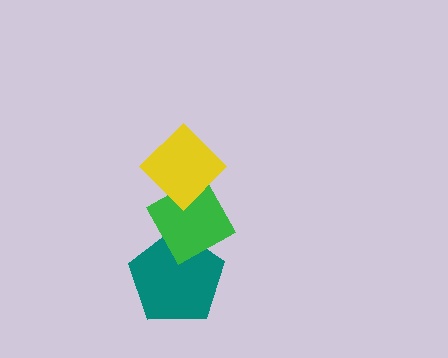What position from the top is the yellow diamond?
The yellow diamond is 1st from the top.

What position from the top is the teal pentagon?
The teal pentagon is 3rd from the top.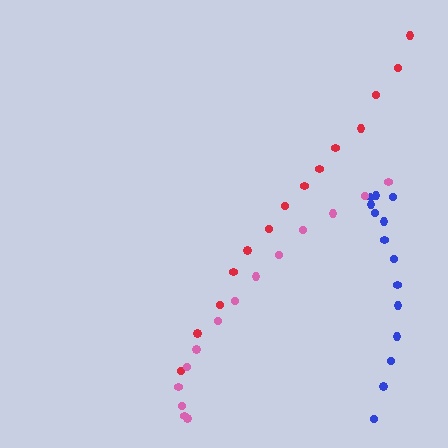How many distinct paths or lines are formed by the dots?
There are 3 distinct paths.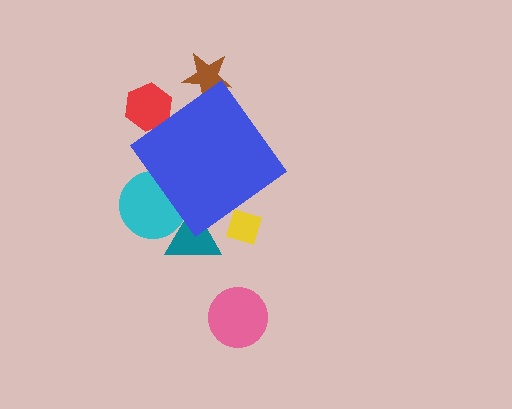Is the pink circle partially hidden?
No, the pink circle is fully visible.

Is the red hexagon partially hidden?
Yes, the red hexagon is partially hidden behind the blue diamond.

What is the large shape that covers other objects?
A blue diamond.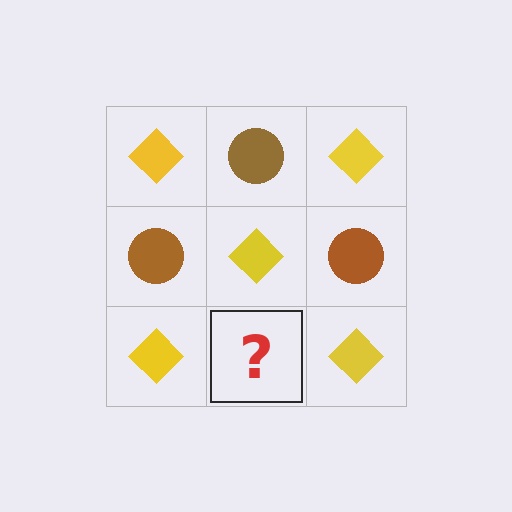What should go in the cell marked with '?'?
The missing cell should contain a brown circle.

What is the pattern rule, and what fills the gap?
The rule is that it alternates yellow diamond and brown circle in a checkerboard pattern. The gap should be filled with a brown circle.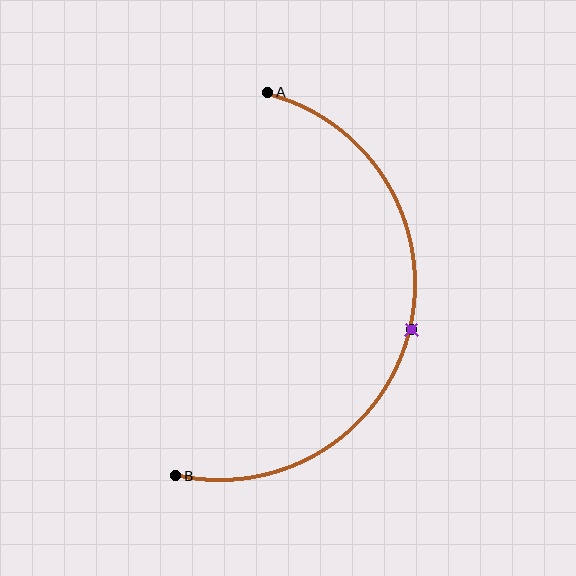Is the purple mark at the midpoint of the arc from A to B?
Yes. The purple mark lies on the arc at equal arc-length from both A and B — it is the arc midpoint.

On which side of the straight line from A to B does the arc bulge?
The arc bulges to the right of the straight line connecting A and B.